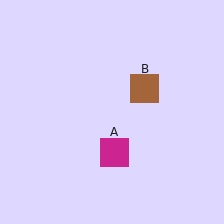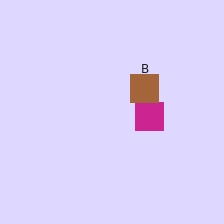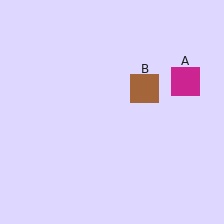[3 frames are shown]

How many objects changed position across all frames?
1 object changed position: magenta square (object A).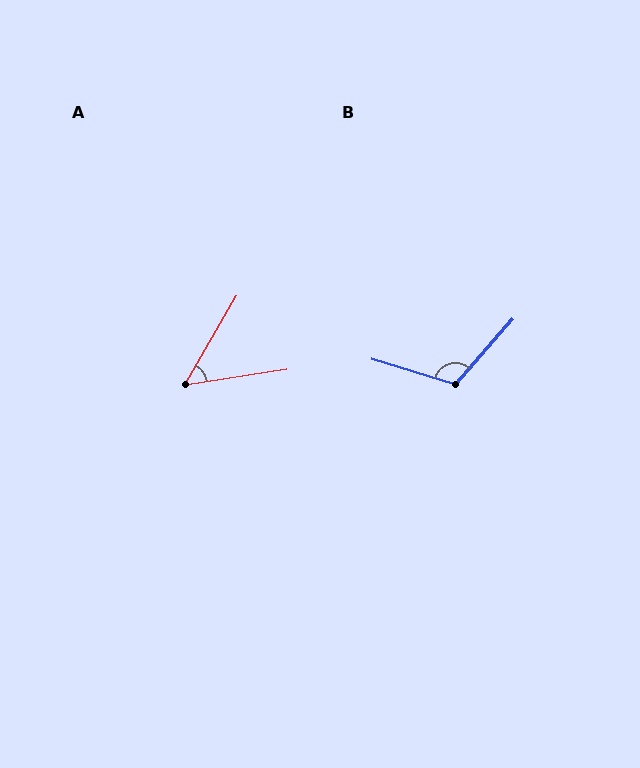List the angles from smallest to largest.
A (51°), B (114°).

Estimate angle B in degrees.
Approximately 114 degrees.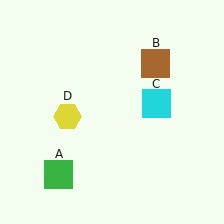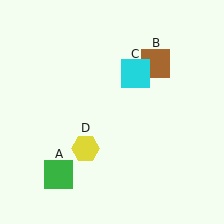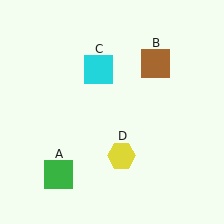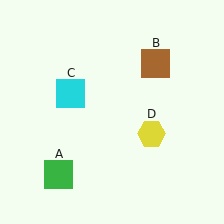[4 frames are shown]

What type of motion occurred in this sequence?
The cyan square (object C), yellow hexagon (object D) rotated counterclockwise around the center of the scene.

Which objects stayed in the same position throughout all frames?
Green square (object A) and brown square (object B) remained stationary.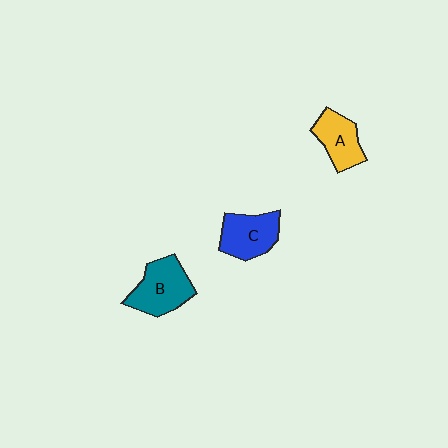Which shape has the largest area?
Shape B (teal).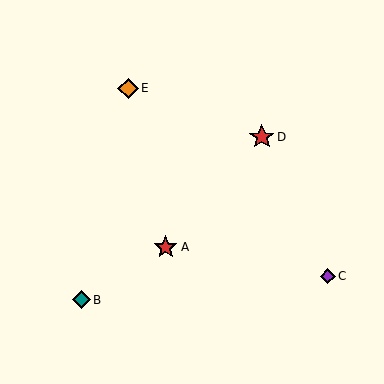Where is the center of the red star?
The center of the red star is at (166, 247).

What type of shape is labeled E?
Shape E is an orange diamond.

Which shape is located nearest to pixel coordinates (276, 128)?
The red star (labeled D) at (262, 137) is nearest to that location.